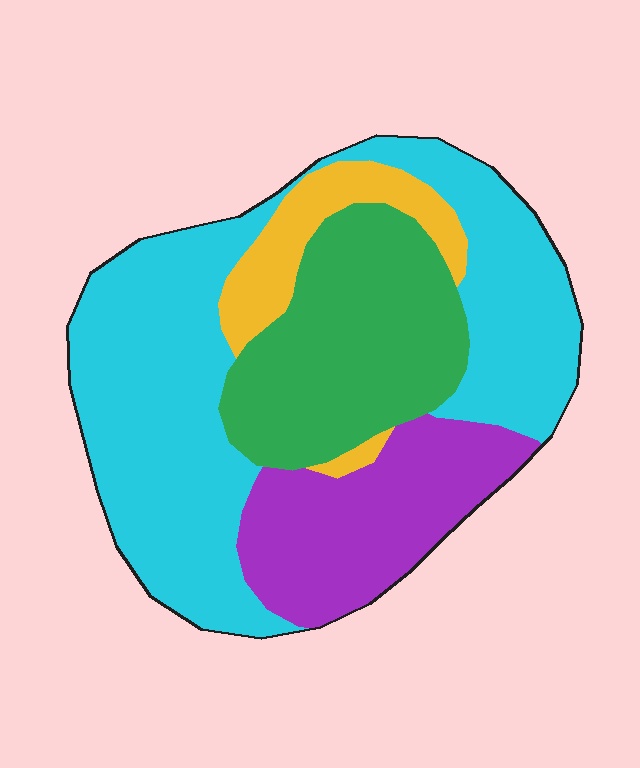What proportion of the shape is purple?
Purple covers around 20% of the shape.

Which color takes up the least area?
Yellow, at roughly 10%.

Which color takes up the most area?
Cyan, at roughly 45%.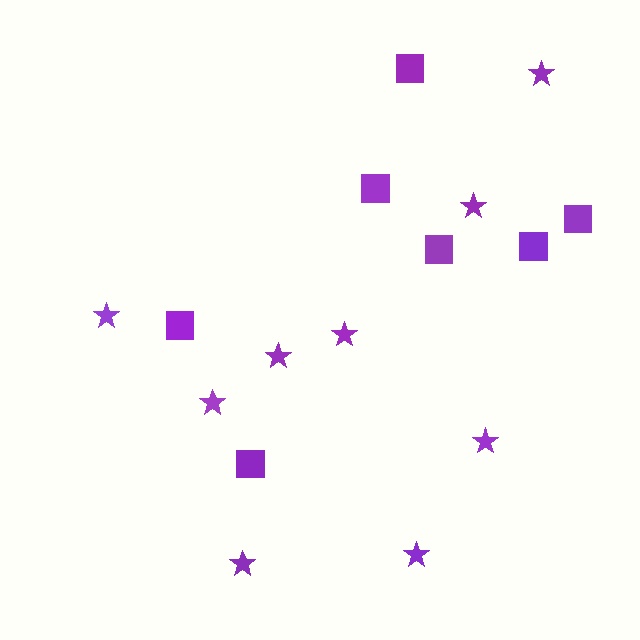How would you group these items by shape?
There are 2 groups: one group of stars (9) and one group of squares (7).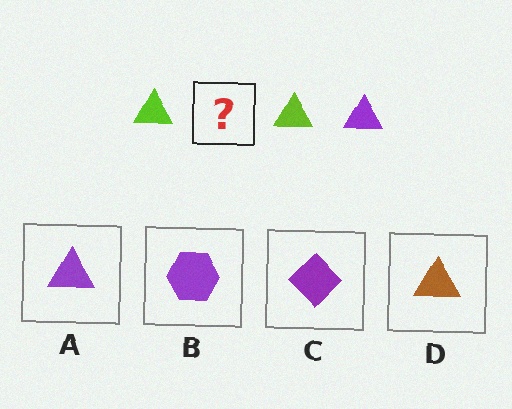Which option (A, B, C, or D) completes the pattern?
A.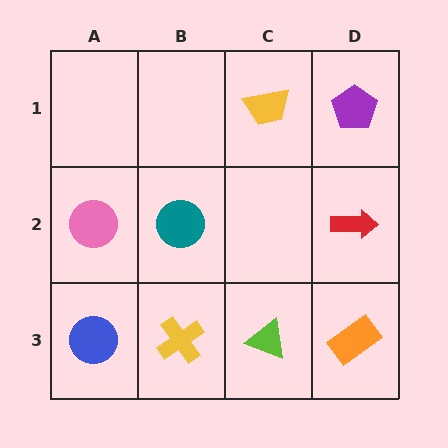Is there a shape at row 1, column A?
No, that cell is empty.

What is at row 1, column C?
A yellow trapezoid.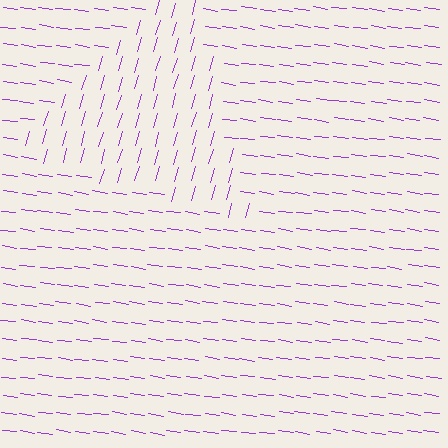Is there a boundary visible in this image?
Yes, there is a texture boundary formed by a change in line orientation.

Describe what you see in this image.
The image is filled with small purple line segments. A triangle region in the image has lines oriented differently from the surrounding lines, creating a visible texture boundary.